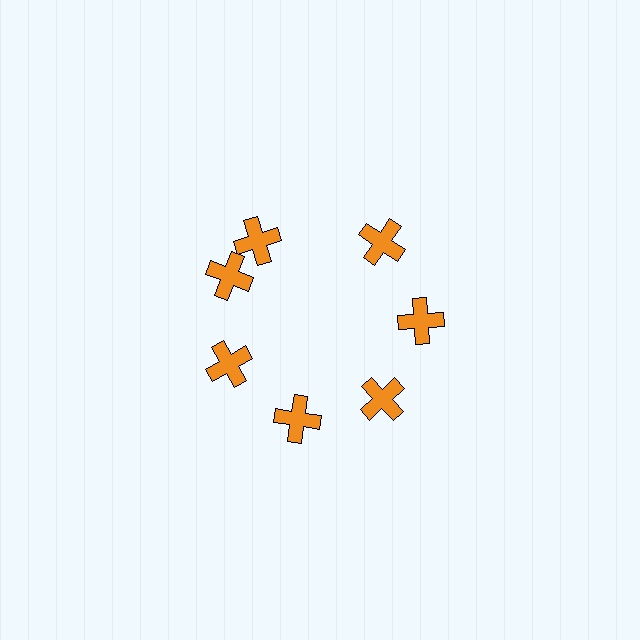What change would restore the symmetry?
The symmetry would be restored by rotating it back into even spacing with its neighbors so that all 7 crosses sit at equal angles and equal distance from the center.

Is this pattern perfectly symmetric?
No. The 7 orange crosses are arranged in a ring, but one element near the 12 o'clock position is rotated out of alignment along the ring, breaking the 7-fold rotational symmetry.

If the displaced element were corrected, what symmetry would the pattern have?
It would have 7-fold rotational symmetry — the pattern would map onto itself every 51 degrees.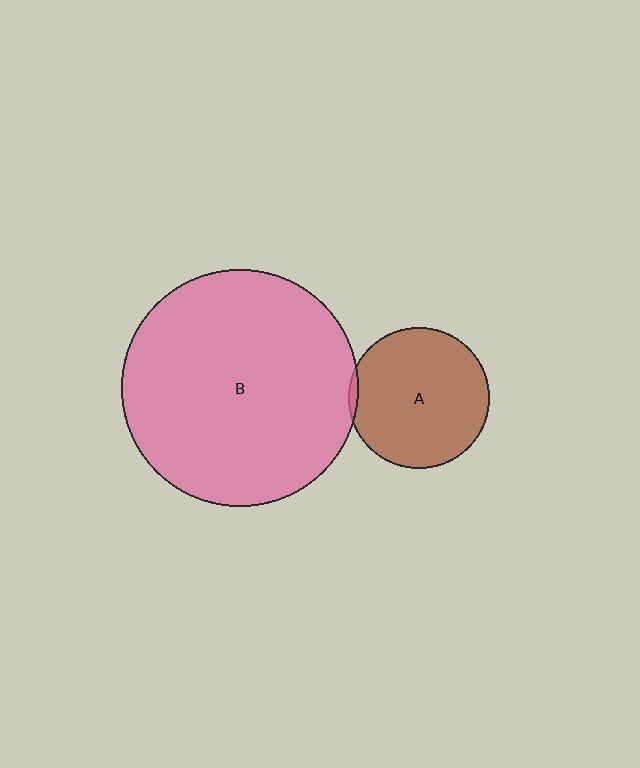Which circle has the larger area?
Circle B (pink).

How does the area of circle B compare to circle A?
Approximately 2.8 times.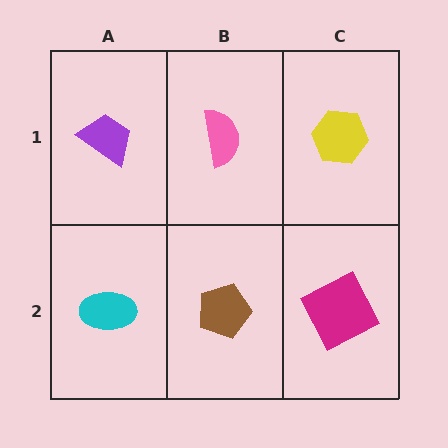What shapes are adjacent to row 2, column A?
A purple trapezoid (row 1, column A), a brown pentagon (row 2, column B).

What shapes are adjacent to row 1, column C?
A magenta square (row 2, column C), a pink semicircle (row 1, column B).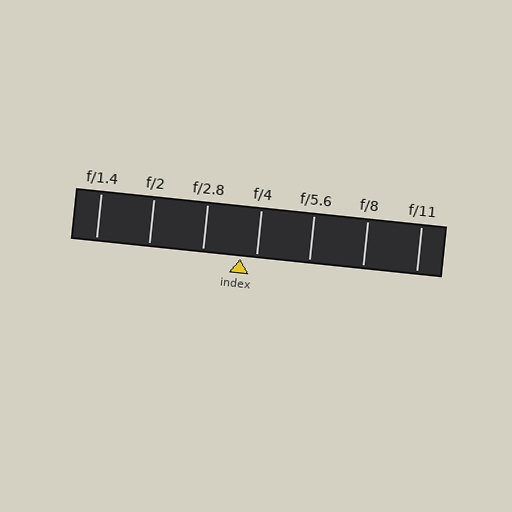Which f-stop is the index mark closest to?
The index mark is closest to f/4.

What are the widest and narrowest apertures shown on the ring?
The widest aperture shown is f/1.4 and the narrowest is f/11.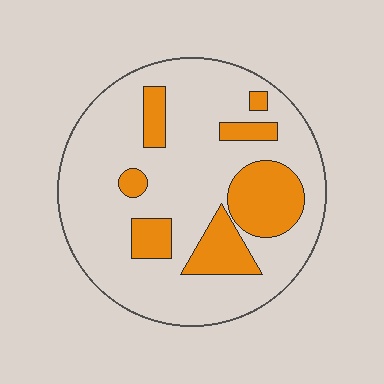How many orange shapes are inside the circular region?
7.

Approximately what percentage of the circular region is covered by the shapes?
Approximately 25%.